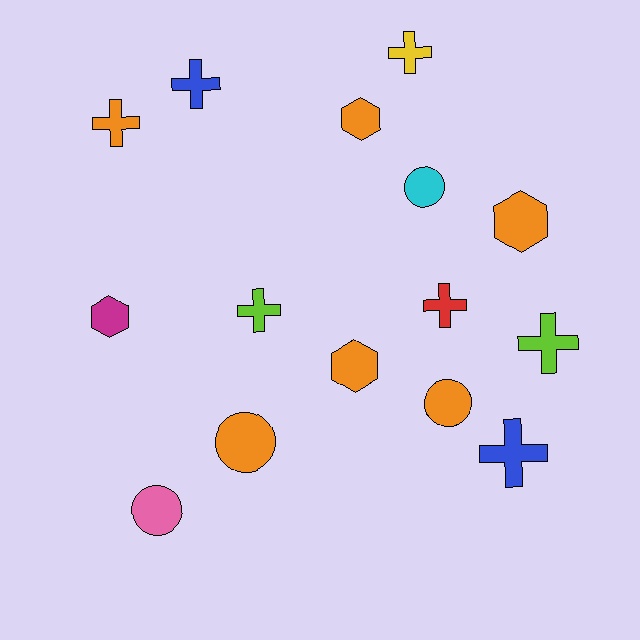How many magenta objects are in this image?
There is 1 magenta object.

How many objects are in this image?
There are 15 objects.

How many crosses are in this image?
There are 7 crosses.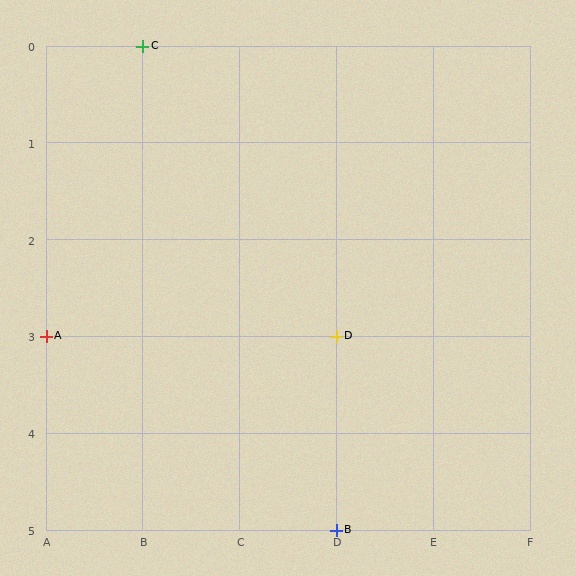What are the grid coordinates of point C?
Point C is at grid coordinates (B, 0).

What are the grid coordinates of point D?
Point D is at grid coordinates (D, 3).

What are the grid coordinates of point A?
Point A is at grid coordinates (A, 3).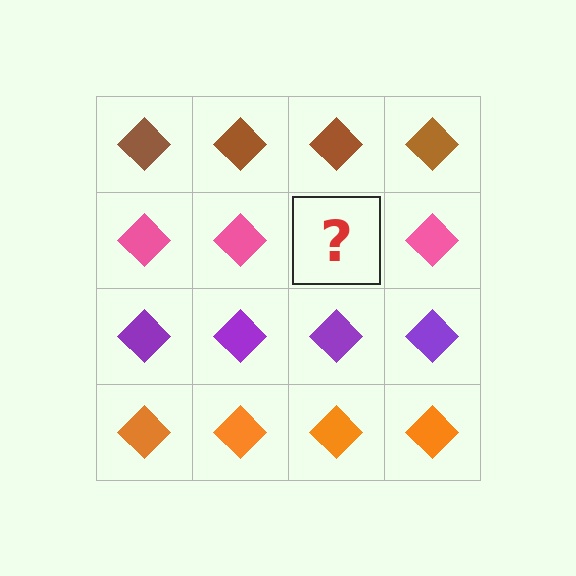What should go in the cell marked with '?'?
The missing cell should contain a pink diamond.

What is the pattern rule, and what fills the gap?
The rule is that each row has a consistent color. The gap should be filled with a pink diamond.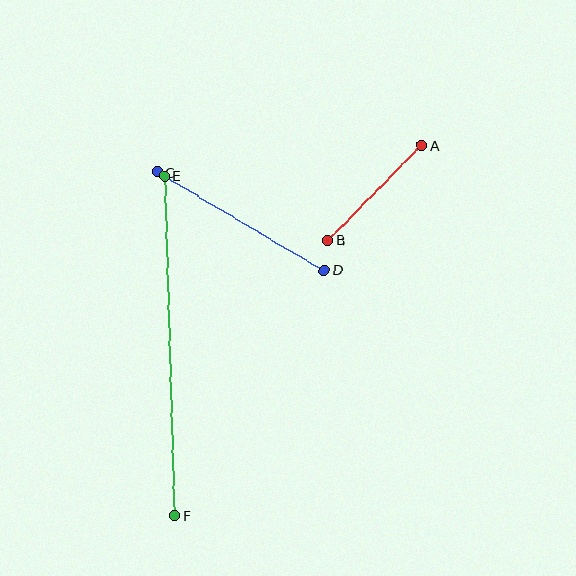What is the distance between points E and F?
The distance is approximately 340 pixels.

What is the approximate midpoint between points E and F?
The midpoint is at approximately (170, 346) pixels.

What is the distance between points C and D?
The distance is approximately 194 pixels.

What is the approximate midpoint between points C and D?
The midpoint is at approximately (241, 221) pixels.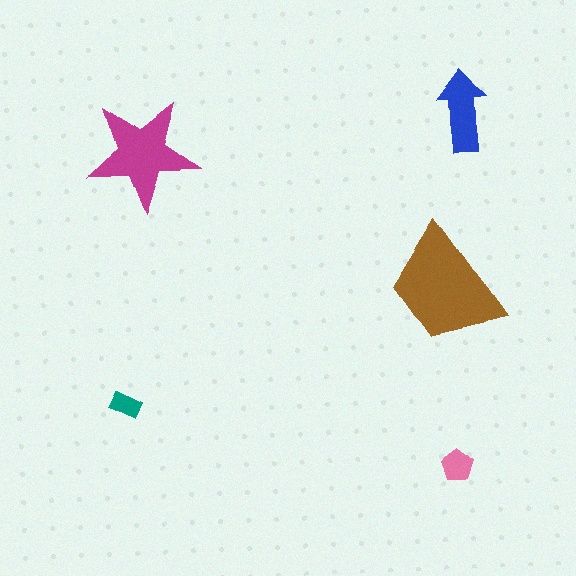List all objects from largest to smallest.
The brown trapezoid, the magenta star, the blue arrow, the pink pentagon, the teal rectangle.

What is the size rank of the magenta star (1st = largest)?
2nd.